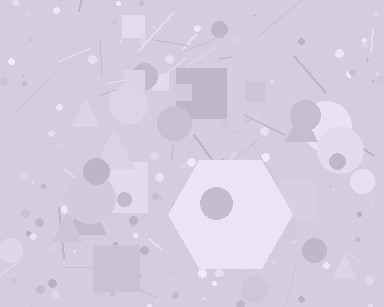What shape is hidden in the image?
A hexagon is hidden in the image.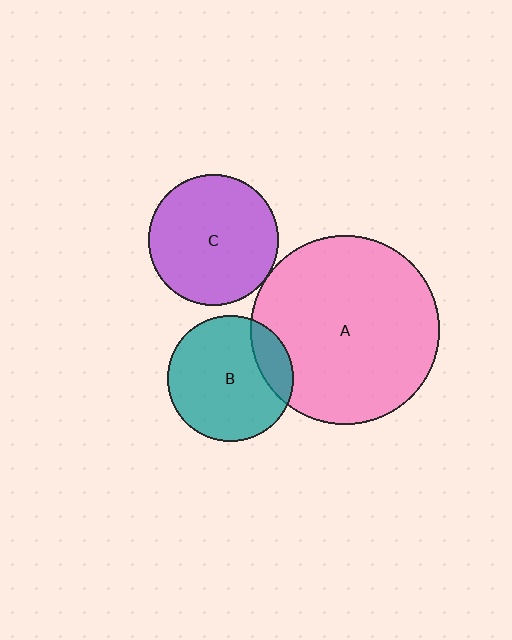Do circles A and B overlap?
Yes.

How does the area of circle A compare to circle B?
Approximately 2.2 times.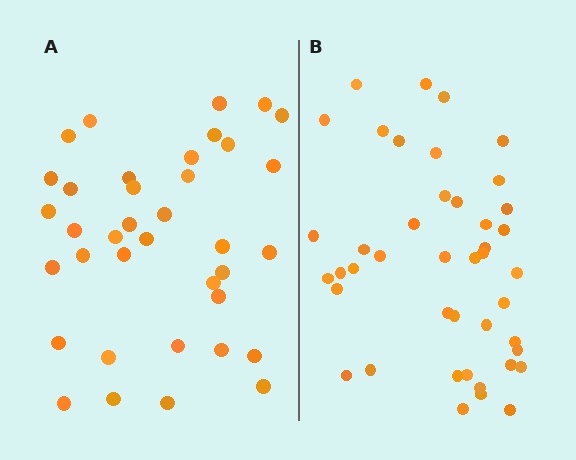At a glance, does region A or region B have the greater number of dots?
Region B (the right region) has more dots.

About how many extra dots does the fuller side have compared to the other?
Region B has about 6 more dots than region A.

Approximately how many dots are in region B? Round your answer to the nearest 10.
About 40 dots. (The exact count is 43, which rounds to 40.)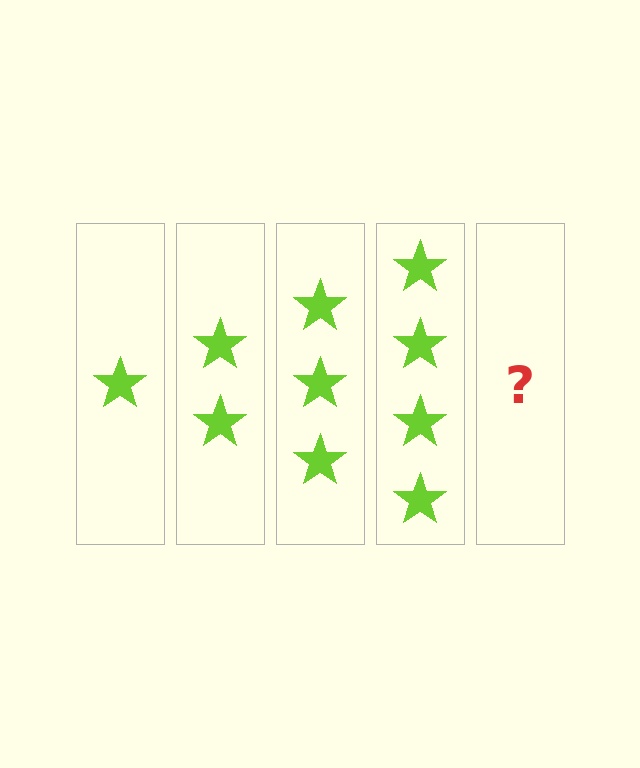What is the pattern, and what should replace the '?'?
The pattern is that each step adds one more star. The '?' should be 5 stars.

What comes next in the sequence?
The next element should be 5 stars.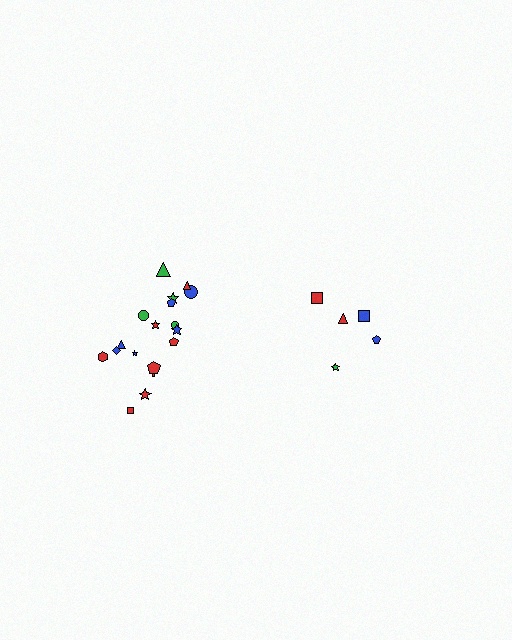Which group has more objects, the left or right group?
The left group.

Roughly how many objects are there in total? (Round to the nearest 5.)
Roughly 25 objects in total.